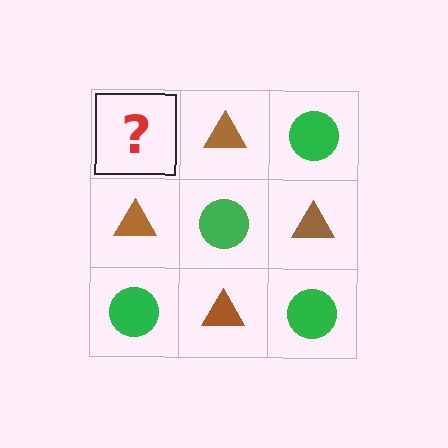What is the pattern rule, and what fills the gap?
The rule is that it alternates green circle and brown triangle in a checkerboard pattern. The gap should be filled with a green circle.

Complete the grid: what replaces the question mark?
The question mark should be replaced with a green circle.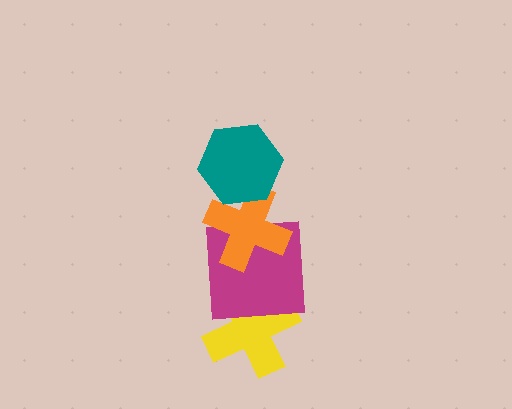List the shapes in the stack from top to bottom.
From top to bottom: the teal hexagon, the orange cross, the magenta square, the yellow cross.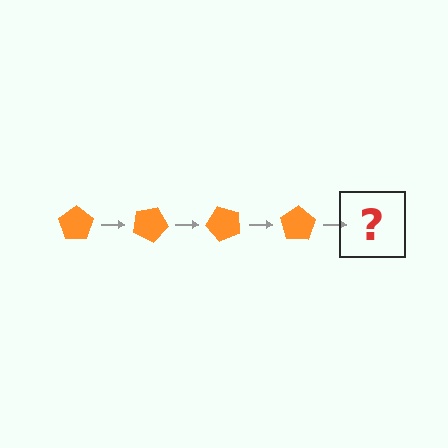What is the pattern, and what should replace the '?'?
The pattern is that the pentagon rotates 25 degrees each step. The '?' should be an orange pentagon rotated 100 degrees.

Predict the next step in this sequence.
The next step is an orange pentagon rotated 100 degrees.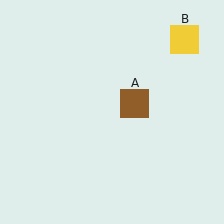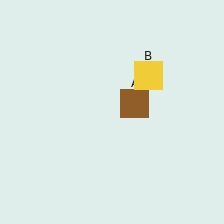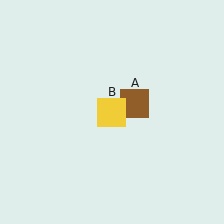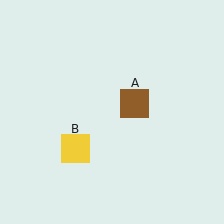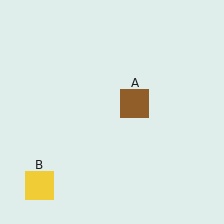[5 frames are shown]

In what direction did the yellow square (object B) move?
The yellow square (object B) moved down and to the left.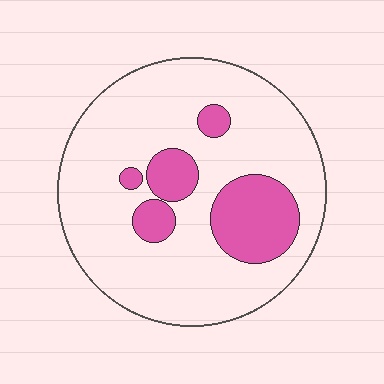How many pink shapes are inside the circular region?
5.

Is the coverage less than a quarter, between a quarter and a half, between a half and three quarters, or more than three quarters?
Less than a quarter.